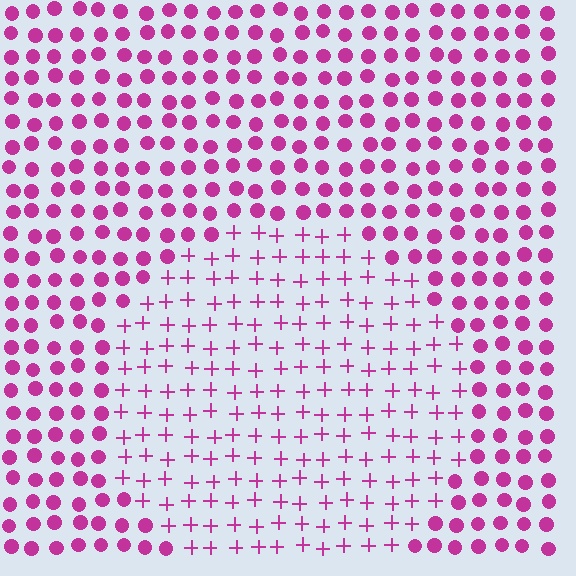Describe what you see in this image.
The image is filled with small magenta elements arranged in a uniform grid. A circle-shaped region contains plus signs, while the surrounding area contains circles. The boundary is defined purely by the change in element shape.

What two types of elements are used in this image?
The image uses plus signs inside the circle region and circles outside it.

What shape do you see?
I see a circle.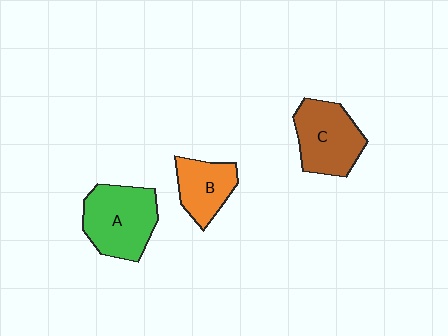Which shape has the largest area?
Shape A (green).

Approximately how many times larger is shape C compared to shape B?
Approximately 1.4 times.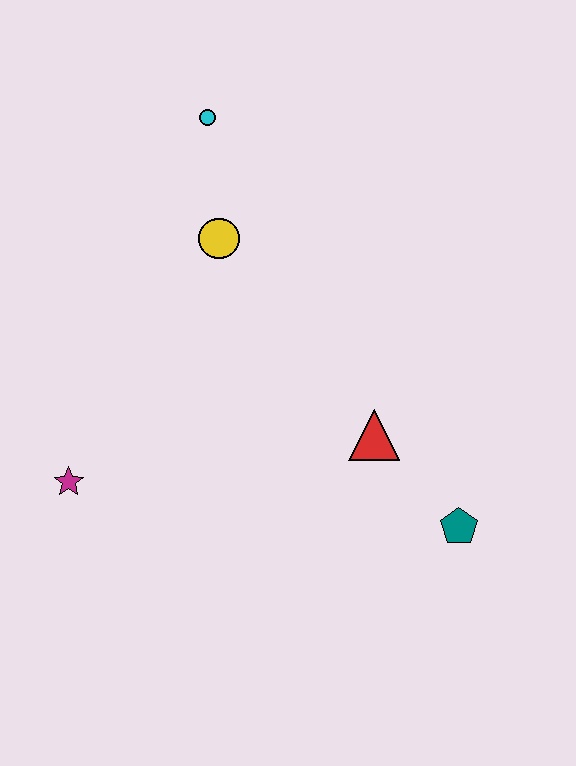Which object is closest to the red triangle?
The teal pentagon is closest to the red triangle.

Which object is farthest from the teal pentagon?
The cyan circle is farthest from the teal pentagon.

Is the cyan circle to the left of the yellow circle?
Yes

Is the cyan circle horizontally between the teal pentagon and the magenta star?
Yes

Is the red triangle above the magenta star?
Yes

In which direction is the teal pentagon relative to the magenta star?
The teal pentagon is to the right of the magenta star.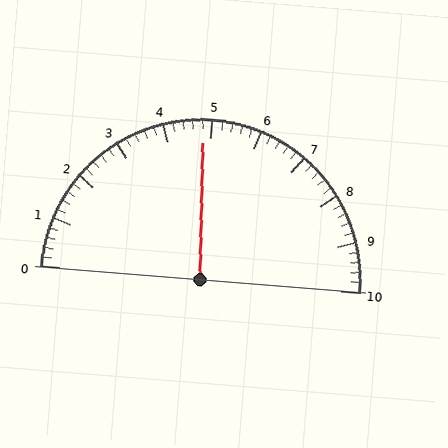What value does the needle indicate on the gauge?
The needle indicates approximately 4.8.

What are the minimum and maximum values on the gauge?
The gauge ranges from 0 to 10.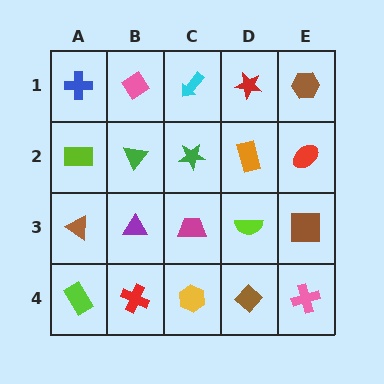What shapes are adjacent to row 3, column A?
A lime rectangle (row 2, column A), a lime rectangle (row 4, column A), a purple triangle (row 3, column B).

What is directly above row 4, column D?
A lime semicircle.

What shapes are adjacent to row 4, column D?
A lime semicircle (row 3, column D), a yellow hexagon (row 4, column C), a pink cross (row 4, column E).